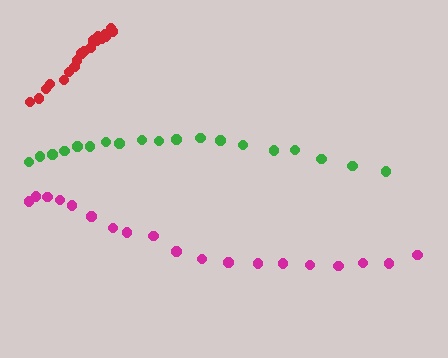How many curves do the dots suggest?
There are 3 distinct paths.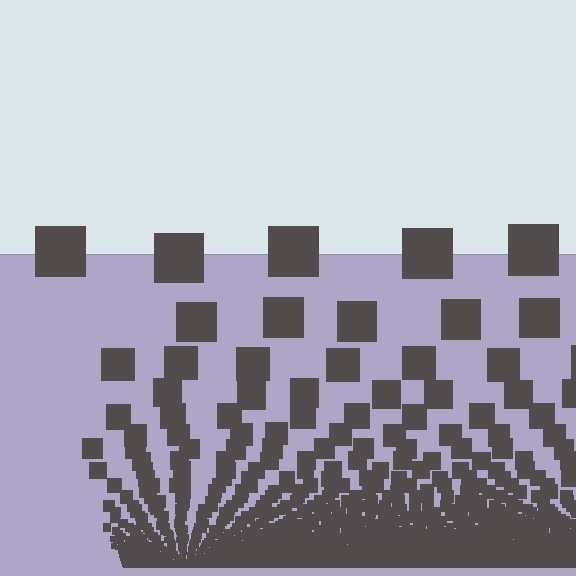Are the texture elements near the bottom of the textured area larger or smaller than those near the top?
Smaller. The gradient is inverted — elements near the bottom are smaller and denser.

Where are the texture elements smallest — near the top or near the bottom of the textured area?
Near the bottom.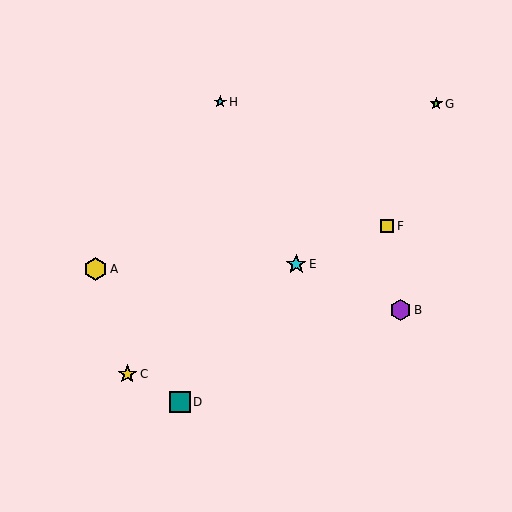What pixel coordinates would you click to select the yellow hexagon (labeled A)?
Click at (96, 269) to select the yellow hexagon A.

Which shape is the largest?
The yellow hexagon (labeled A) is the largest.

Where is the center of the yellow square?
The center of the yellow square is at (387, 226).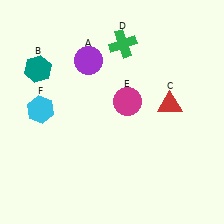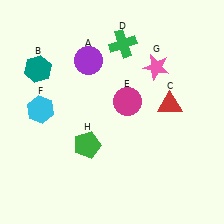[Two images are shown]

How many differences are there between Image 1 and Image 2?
There are 2 differences between the two images.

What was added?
A pink star (G), a green pentagon (H) were added in Image 2.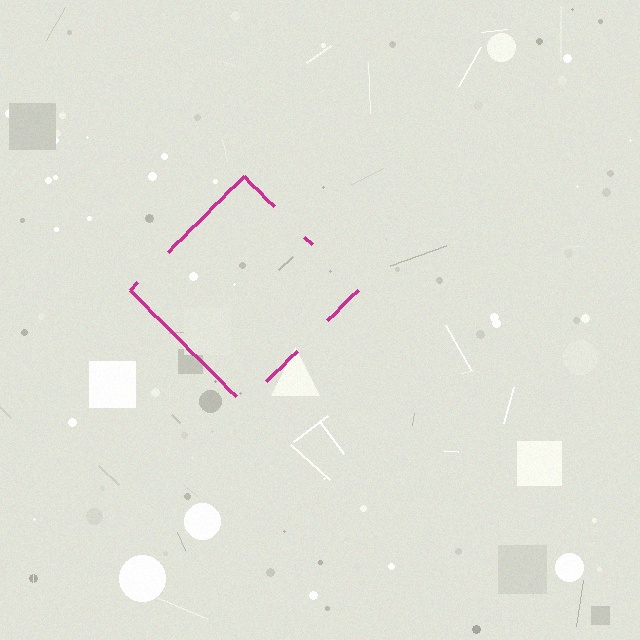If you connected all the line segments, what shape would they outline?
They would outline a diamond.